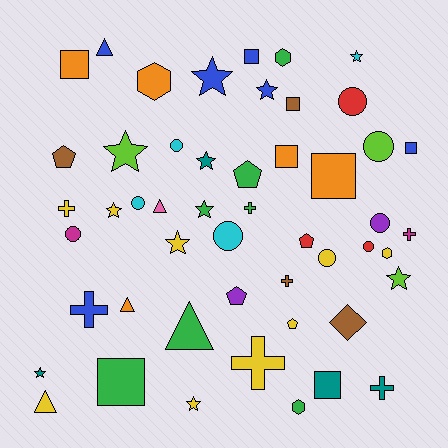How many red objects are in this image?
There are 3 red objects.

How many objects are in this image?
There are 50 objects.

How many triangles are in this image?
There are 5 triangles.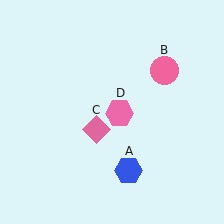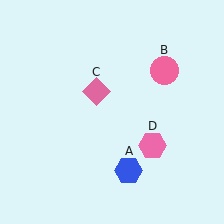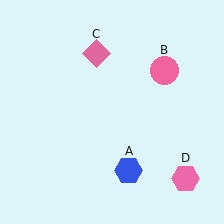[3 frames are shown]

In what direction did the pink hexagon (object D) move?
The pink hexagon (object D) moved down and to the right.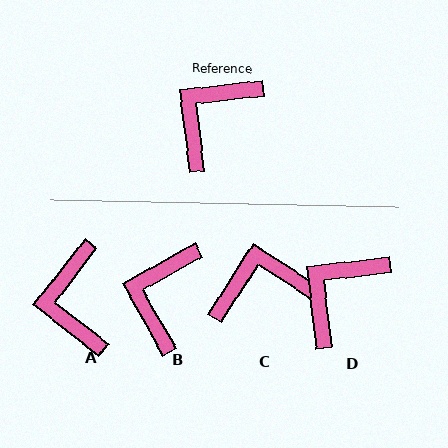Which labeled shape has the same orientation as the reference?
D.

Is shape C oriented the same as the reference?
No, it is off by about 40 degrees.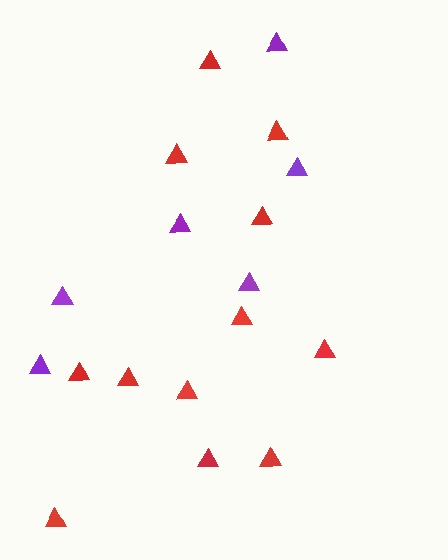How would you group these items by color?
There are 2 groups: one group of red triangles (12) and one group of purple triangles (6).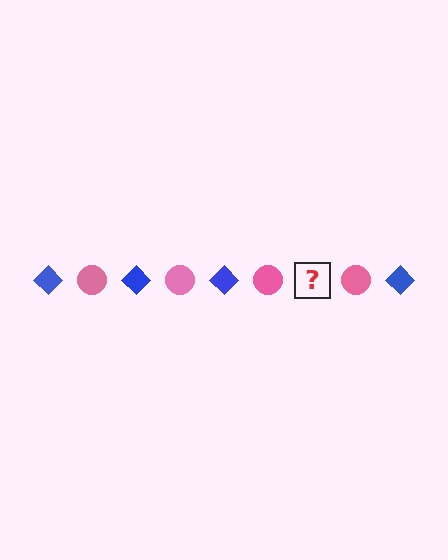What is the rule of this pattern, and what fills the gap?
The rule is that the pattern alternates between blue diamond and pink circle. The gap should be filled with a blue diamond.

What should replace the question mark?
The question mark should be replaced with a blue diamond.